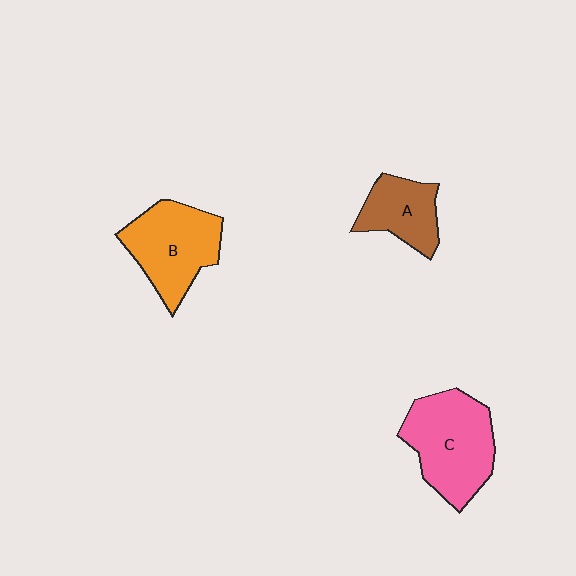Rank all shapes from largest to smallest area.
From largest to smallest: C (pink), B (orange), A (brown).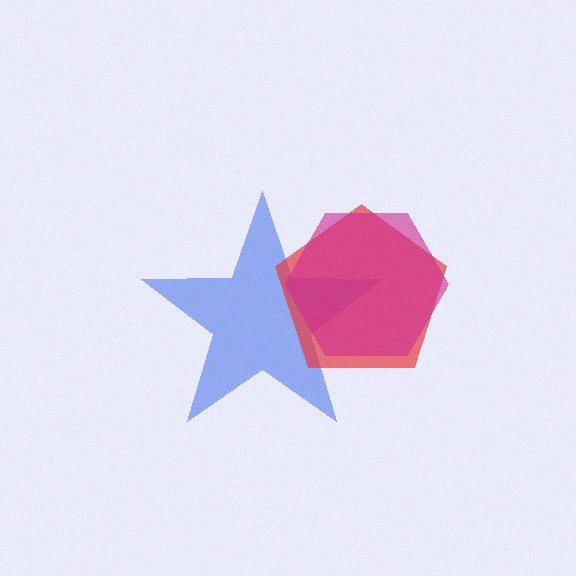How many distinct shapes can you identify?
There are 3 distinct shapes: a blue star, a red pentagon, a magenta hexagon.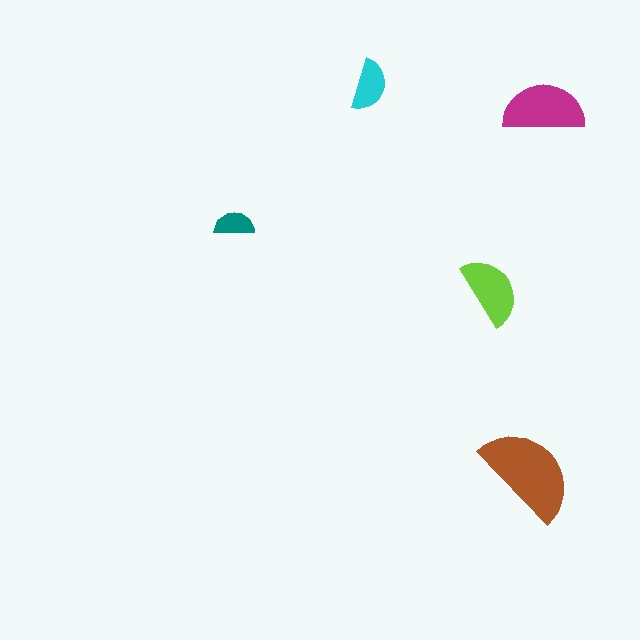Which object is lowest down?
The brown semicircle is bottommost.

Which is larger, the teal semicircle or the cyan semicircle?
The cyan one.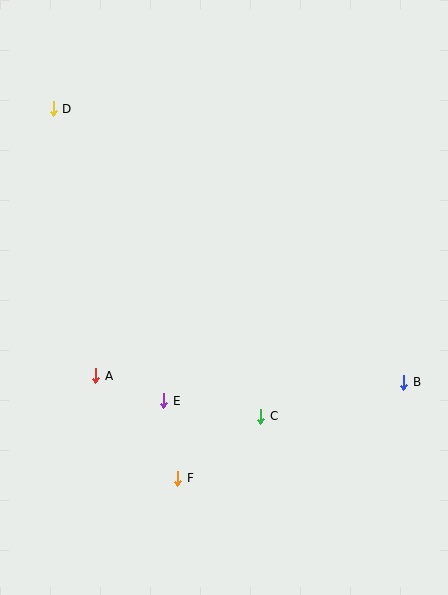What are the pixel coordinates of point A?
Point A is at (96, 376).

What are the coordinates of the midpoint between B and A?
The midpoint between B and A is at (250, 379).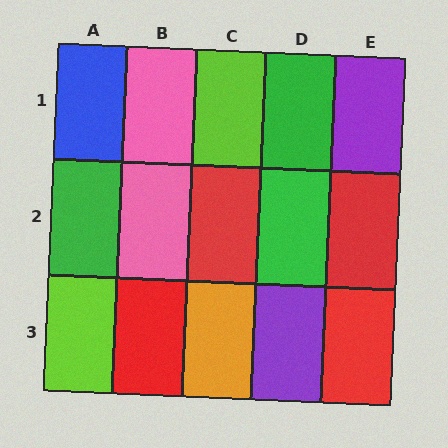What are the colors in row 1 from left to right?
Blue, pink, lime, green, purple.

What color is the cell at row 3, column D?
Purple.